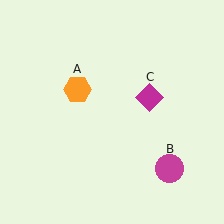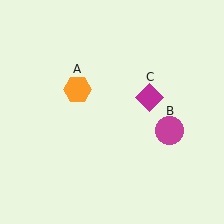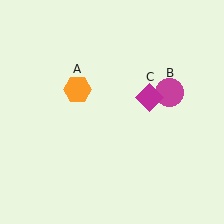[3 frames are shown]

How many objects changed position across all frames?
1 object changed position: magenta circle (object B).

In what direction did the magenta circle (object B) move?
The magenta circle (object B) moved up.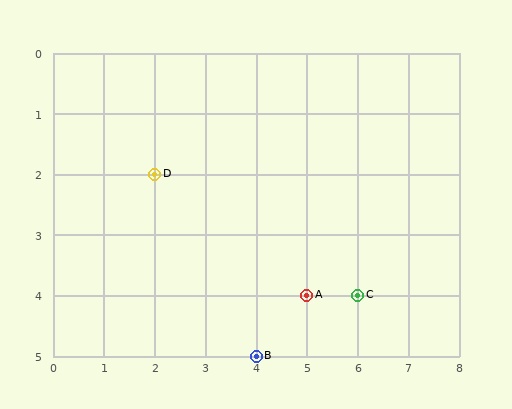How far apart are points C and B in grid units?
Points C and B are 2 columns and 1 row apart (about 2.2 grid units diagonally).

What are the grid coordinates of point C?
Point C is at grid coordinates (6, 4).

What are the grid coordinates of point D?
Point D is at grid coordinates (2, 2).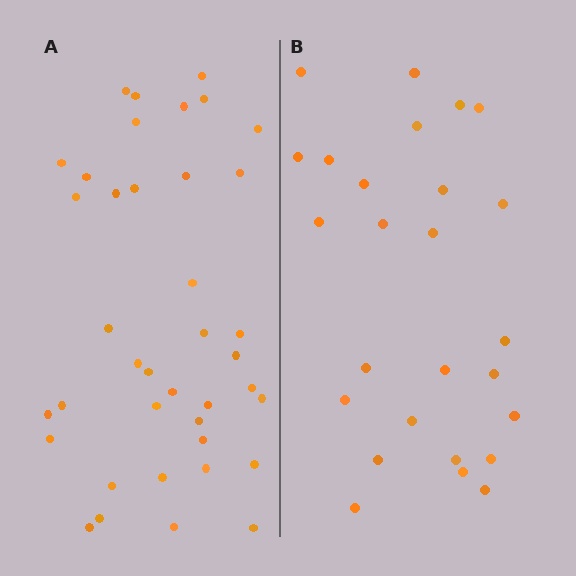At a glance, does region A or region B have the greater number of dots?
Region A (the left region) has more dots.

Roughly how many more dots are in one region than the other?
Region A has approximately 15 more dots than region B.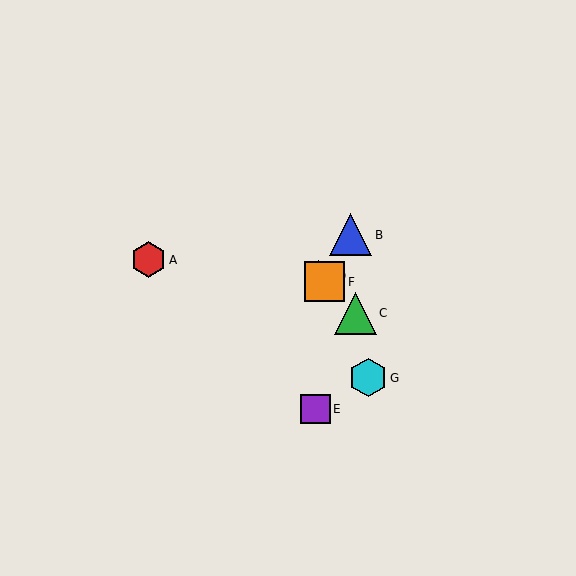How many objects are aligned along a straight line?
3 objects (C, D, F) are aligned along a straight line.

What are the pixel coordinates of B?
Object B is at (351, 235).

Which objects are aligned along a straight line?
Objects C, D, F are aligned along a straight line.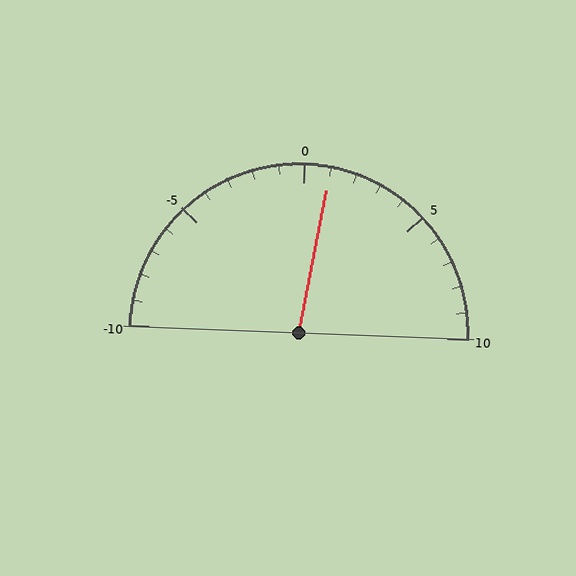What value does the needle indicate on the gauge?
The needle indicates approximately 1.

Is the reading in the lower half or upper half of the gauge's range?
The reading is in the upper half of the range (-10 to 10).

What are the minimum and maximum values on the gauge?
The gauge ranges from -10 to 10.